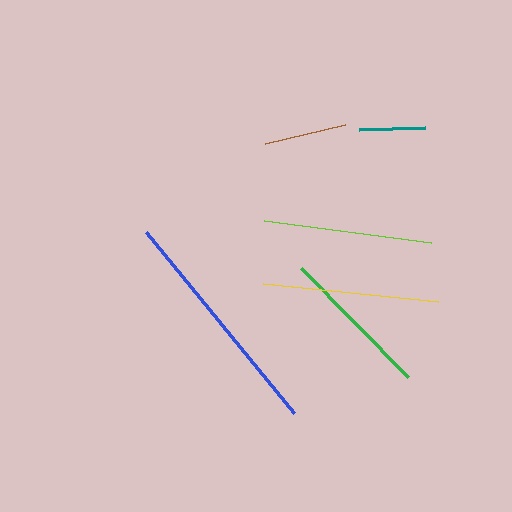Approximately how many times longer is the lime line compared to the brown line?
The lime line is approximately 2.0 times the length of the brown line.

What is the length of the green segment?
The green segment is approximately 153 pixels long.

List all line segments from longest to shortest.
From longest to shortest: blue, yellow, lime, green, brown, teal.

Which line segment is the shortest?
The teal line is the shortest at approximately 66 pixels.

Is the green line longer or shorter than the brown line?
The green line is longer than the brown line.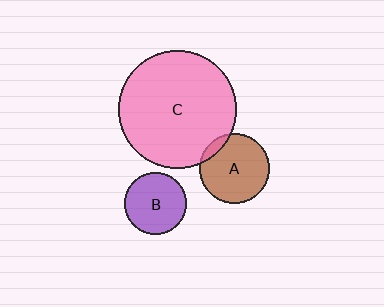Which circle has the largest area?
Circle C (pink).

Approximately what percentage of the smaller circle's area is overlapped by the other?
Approximately 10%.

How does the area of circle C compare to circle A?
Approximately 2.8 times.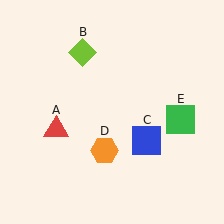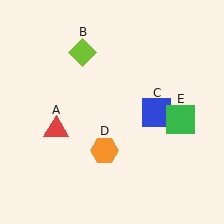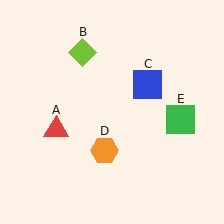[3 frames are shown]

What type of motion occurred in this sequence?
The blue square (object C) rotated counterclockwise around the center of the scene.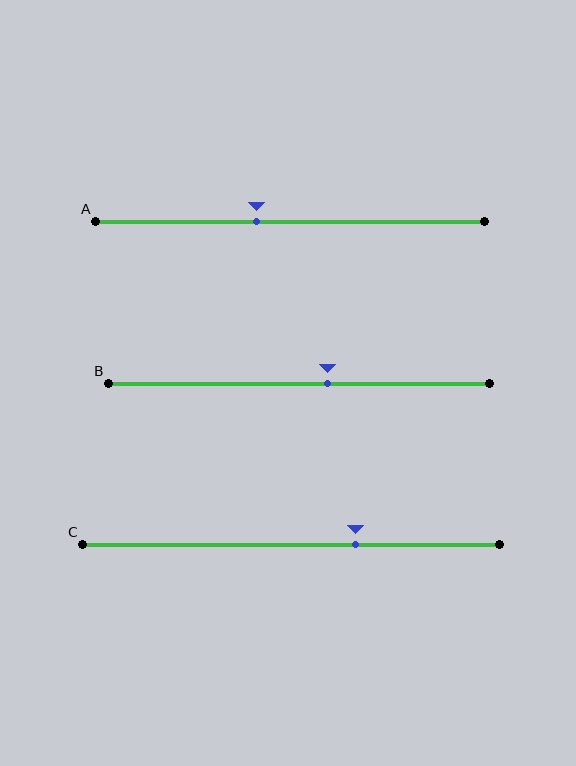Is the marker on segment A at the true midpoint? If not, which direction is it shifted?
No, the marker on segment A is shifted to the left by about 9% of the segment length.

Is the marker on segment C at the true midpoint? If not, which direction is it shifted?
No, the marker on segment C is shifted to the right by about 16% of the segment length.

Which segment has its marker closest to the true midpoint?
Segment B has its marker closest to the true midpoint.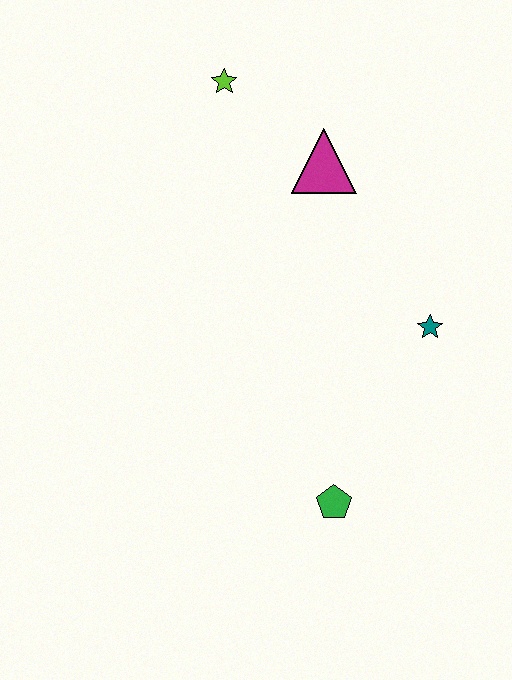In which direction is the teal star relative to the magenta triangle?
The teal star is below the magenta triangle.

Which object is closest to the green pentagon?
The teal star is closest to the green pentagon.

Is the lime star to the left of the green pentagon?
Yes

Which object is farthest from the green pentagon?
The lime star is farthest from the green pentagon.